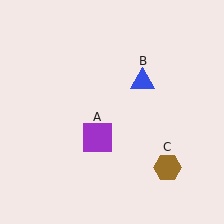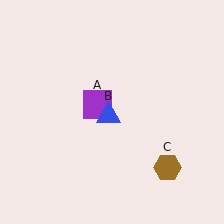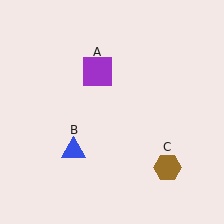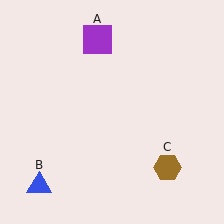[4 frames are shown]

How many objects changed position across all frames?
2 objects changed position: purple square (object A), blue triangle (object B).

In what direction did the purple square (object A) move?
The purple square (object A) moved up.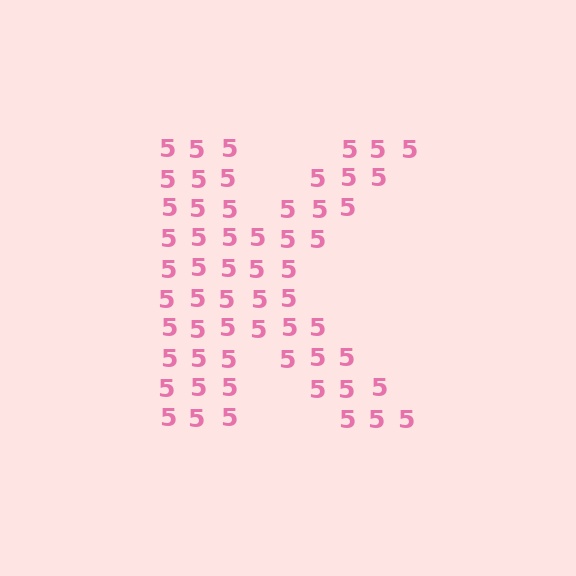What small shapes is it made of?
It is made of small digit 5's.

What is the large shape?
The large shape is the letter K.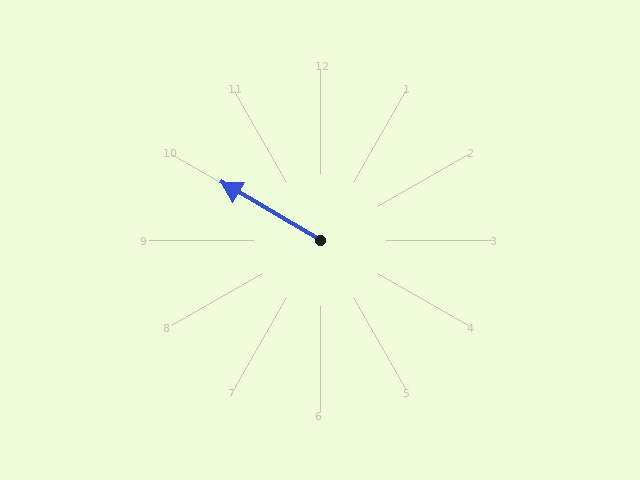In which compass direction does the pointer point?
Northwest.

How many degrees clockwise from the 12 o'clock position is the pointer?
Approximately 300 degrees.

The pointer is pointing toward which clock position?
Roughly 10 o'clock.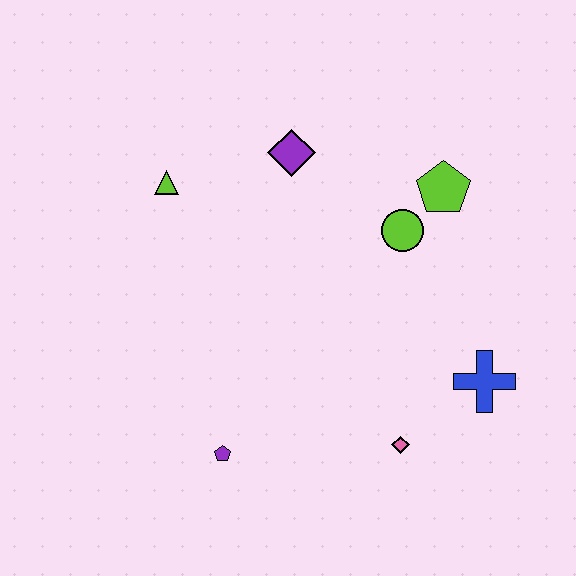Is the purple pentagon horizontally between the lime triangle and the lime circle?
Yes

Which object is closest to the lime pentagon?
The lime circle is closest to the lime pentagon.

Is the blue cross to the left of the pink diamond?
No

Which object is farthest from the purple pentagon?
The lime pentagon is farthest from the purple pentagon.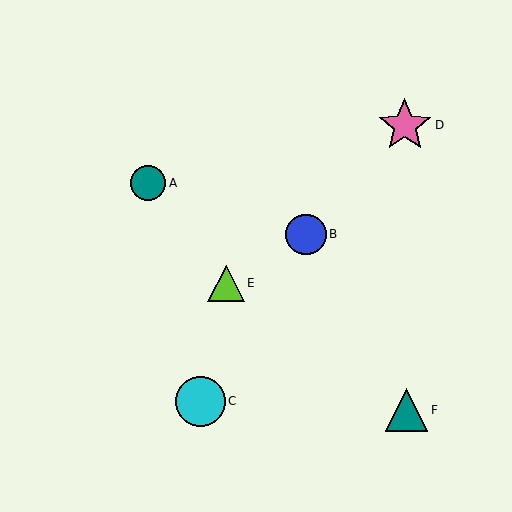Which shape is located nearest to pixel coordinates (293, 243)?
The blue circle (labeled B) at (306, 234) is nearest to that location.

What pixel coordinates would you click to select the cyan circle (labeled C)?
Click at (200, 401) to select the cyan circle C.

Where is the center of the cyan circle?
The center of the cyan circle is at (200, 401).